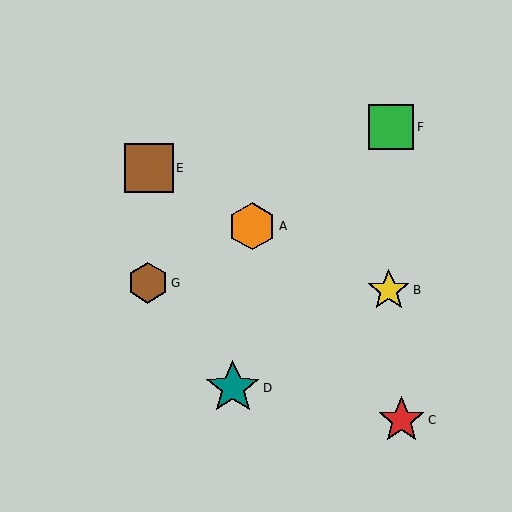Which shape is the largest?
The teal star (labeled D) is the largest.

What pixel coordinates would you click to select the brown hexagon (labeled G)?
Click at (148, 283) to select the brown hexagon G.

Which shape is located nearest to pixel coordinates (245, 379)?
The teal star (labeled D) at (233, 388) is nearest to that location.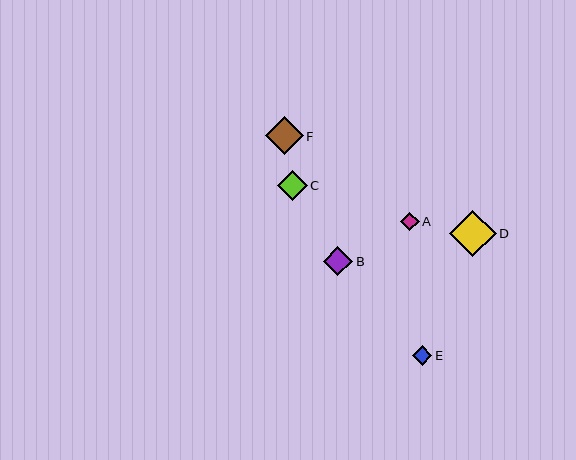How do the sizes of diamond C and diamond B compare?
Diamond C and diamond B are approximately the same size.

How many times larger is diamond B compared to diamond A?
Diamond B is approximately 1.6 times the size of diamond A.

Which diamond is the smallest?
Diamond A is the smallest with a size of approximately 19 pixels.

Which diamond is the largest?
Diamond D is the largest with a size of approximately 47 pixels.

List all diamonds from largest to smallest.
From largest to smallest: D, F, C, B, E, A.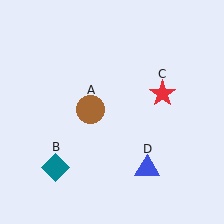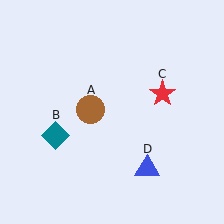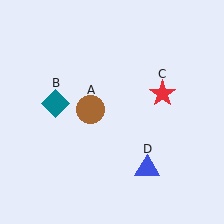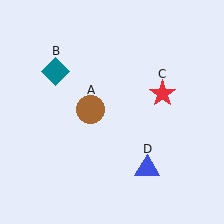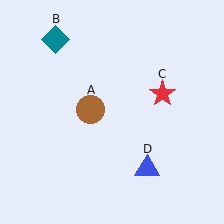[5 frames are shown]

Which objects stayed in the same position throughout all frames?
Brown circle (object A) and red star (object C) and blue triangle (object D) remained stationary.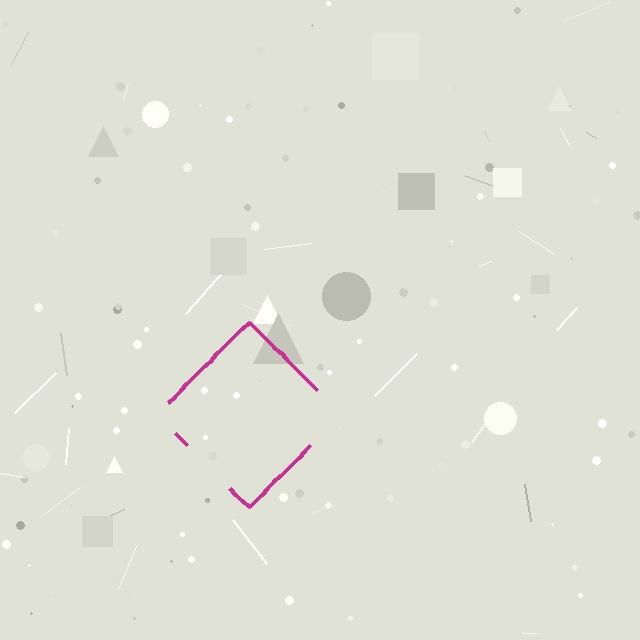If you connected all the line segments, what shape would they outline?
They would outline a diamond.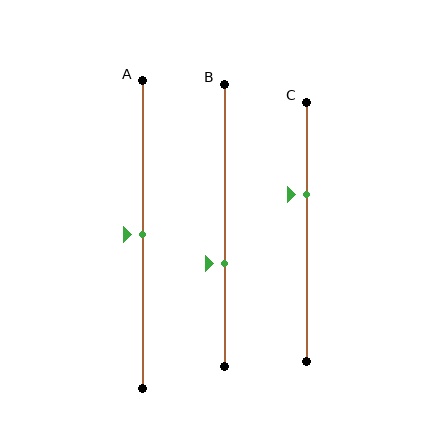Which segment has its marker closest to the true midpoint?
Segment A has its marker closest to the true midpoint.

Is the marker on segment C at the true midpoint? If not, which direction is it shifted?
No, the marker on segment C is shifted upward by about 14% of the segment length.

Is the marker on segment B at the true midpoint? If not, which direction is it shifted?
No, the marker on segment B is shifted downward by about 14% of the segment length.